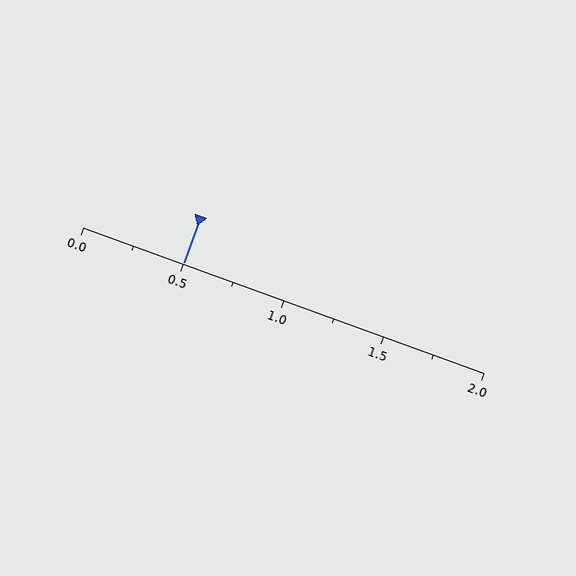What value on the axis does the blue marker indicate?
The marker indicates approximately 0.5.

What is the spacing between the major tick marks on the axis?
The major ticks are spaced 0.5 apart.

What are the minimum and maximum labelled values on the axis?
The axis runs from 0.0 to 2.0.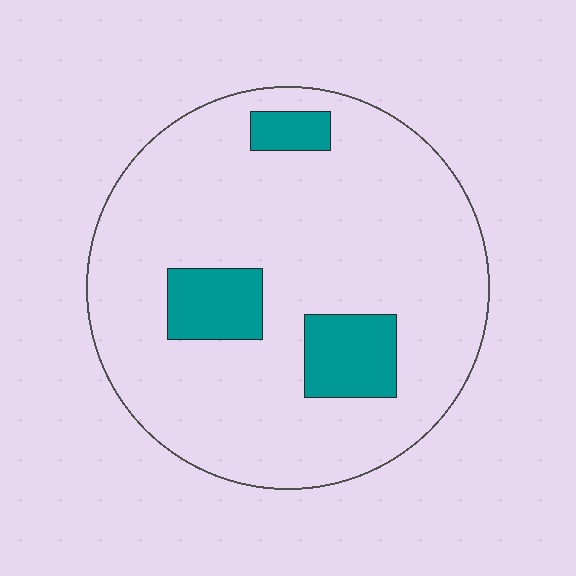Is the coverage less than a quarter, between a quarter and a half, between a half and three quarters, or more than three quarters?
Less than a quarter.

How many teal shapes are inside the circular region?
3.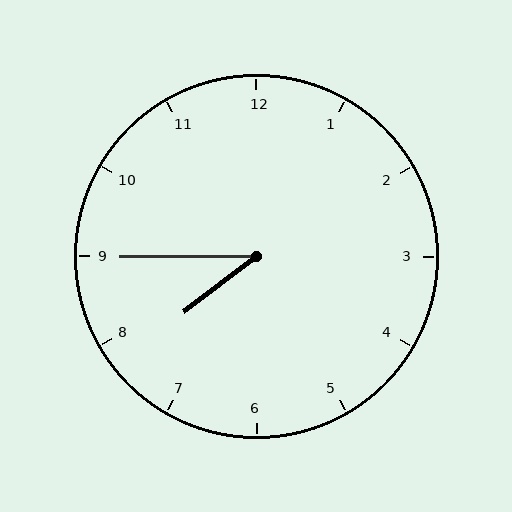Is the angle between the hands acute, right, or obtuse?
It is acute.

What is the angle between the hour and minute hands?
Approximately 38 degrees.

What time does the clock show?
7:45.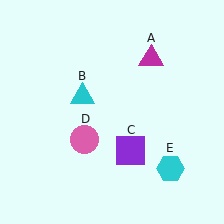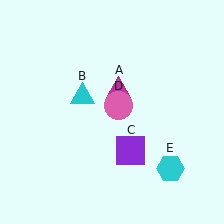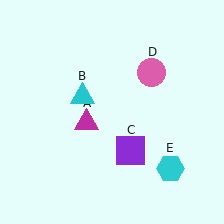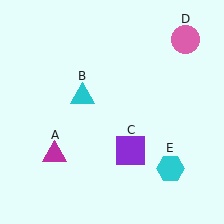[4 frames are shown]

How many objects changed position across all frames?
2 objects changed position: magenta triangle (object A), pink circle (object D).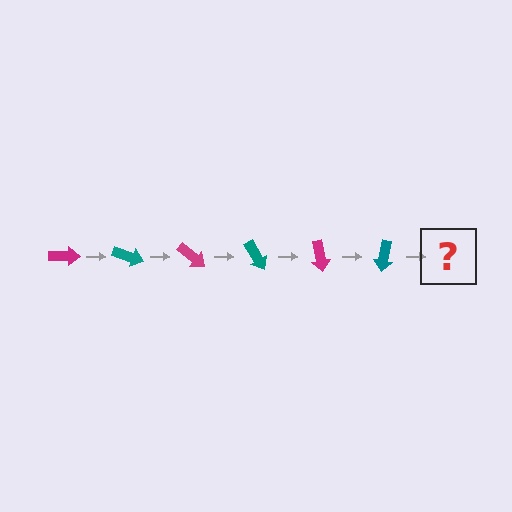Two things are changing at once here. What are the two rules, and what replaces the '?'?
The two rules are that it rotates 20 degrees each step and the color cycles through magenta and teal. The '?' should be a magenta arrow, rotated 120 degrees from the start.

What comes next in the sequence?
The next element should be a magenta arrow, rotated 120 degrees from the start.